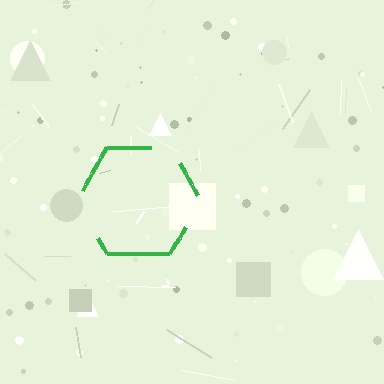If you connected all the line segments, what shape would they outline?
They would outline a hexagon.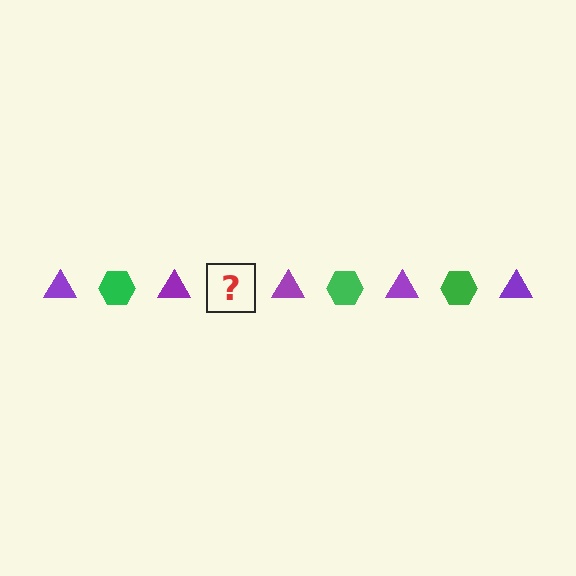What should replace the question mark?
The question mark should be replaced with a green hexagon.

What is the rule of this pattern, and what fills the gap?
The rule is that the pattern alternates between purple triangle and green hexagon. The gap should be filled with a green hexagon.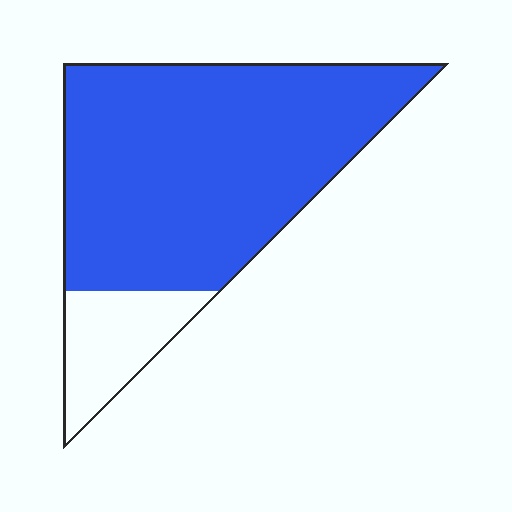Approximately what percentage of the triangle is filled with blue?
Approximately 85%.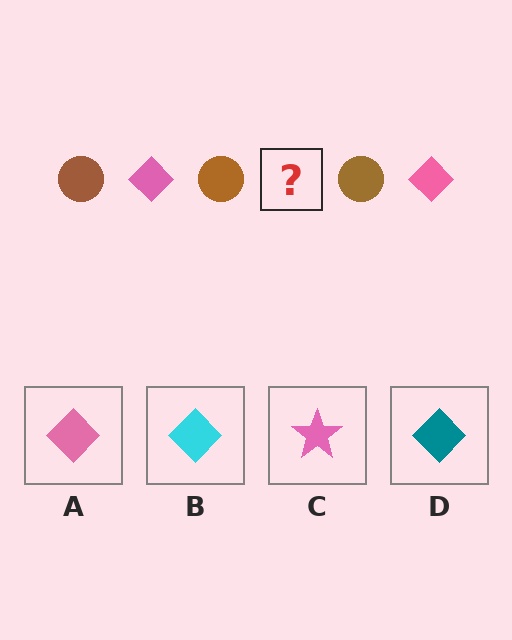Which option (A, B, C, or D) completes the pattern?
A.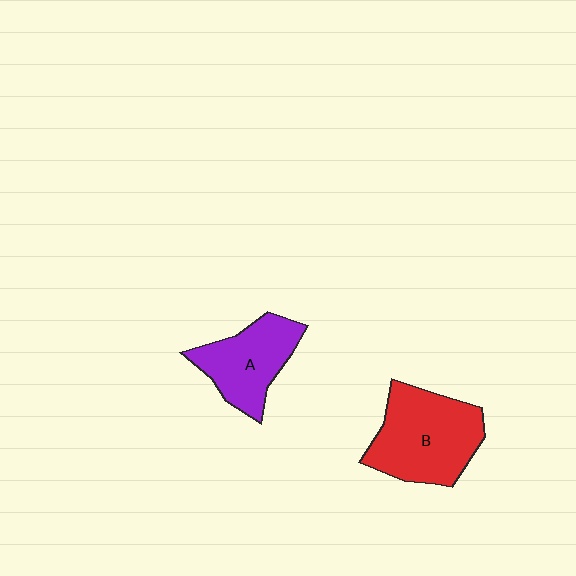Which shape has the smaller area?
Shape A (purple).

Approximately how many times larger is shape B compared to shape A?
Approximately 1.3 times.